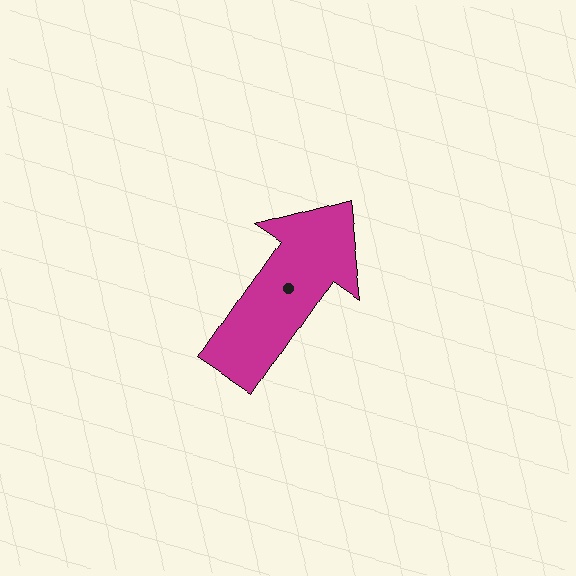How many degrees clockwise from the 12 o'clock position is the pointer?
Approximately 34 degrees.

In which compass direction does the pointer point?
Northeast.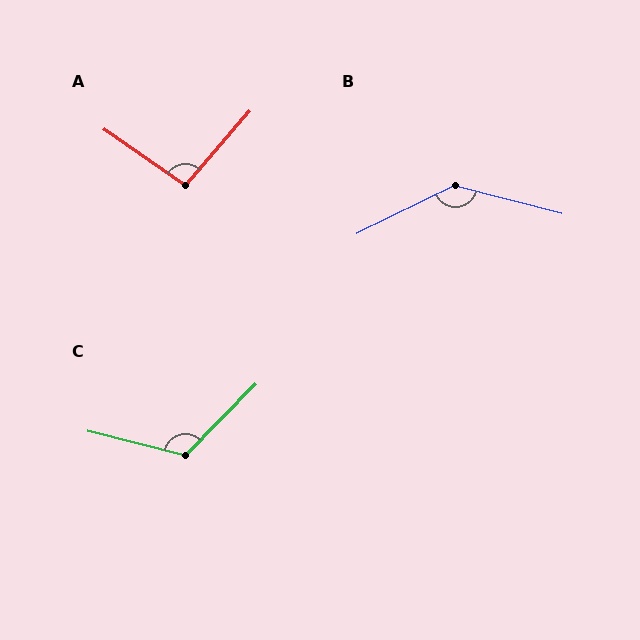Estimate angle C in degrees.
Approximately 120 degrees.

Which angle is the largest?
B, at approximately 139 degrees.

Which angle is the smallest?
A, at approximately 96 degrees.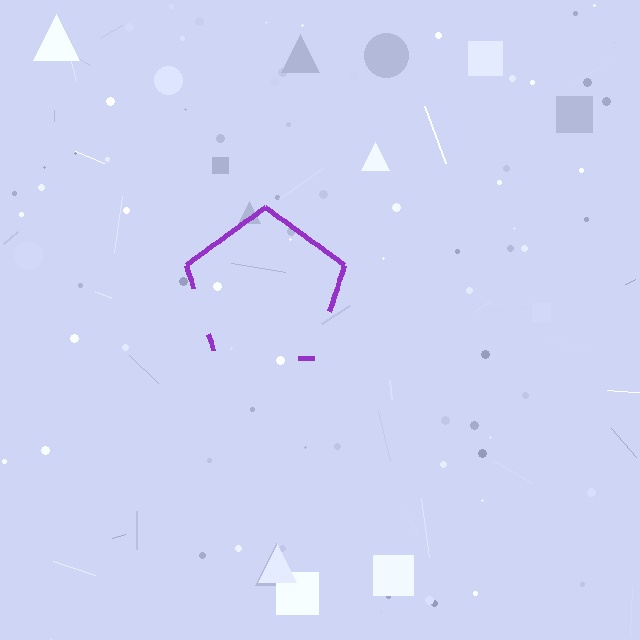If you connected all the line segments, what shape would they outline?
They would outline a pentagon.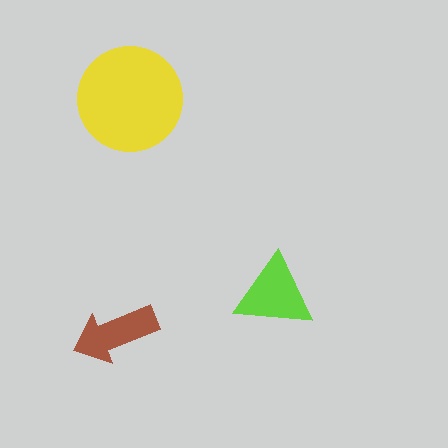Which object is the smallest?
The brown arrow.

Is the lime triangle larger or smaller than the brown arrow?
Larger.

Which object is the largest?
The yellow circle.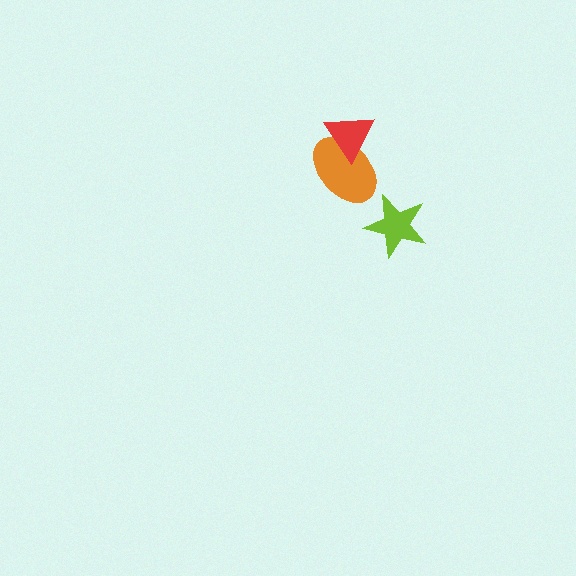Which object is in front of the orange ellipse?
The red triangle is in front of the orange ellipse.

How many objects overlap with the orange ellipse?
1 object overlaps with the orange ellipse.